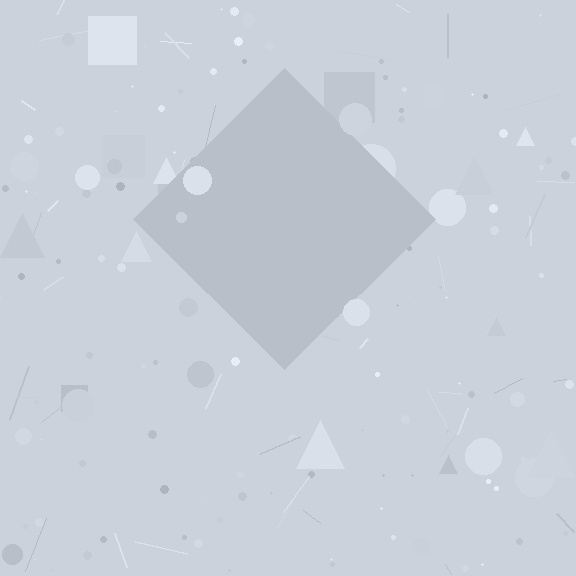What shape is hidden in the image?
A diamond is hidden in the image.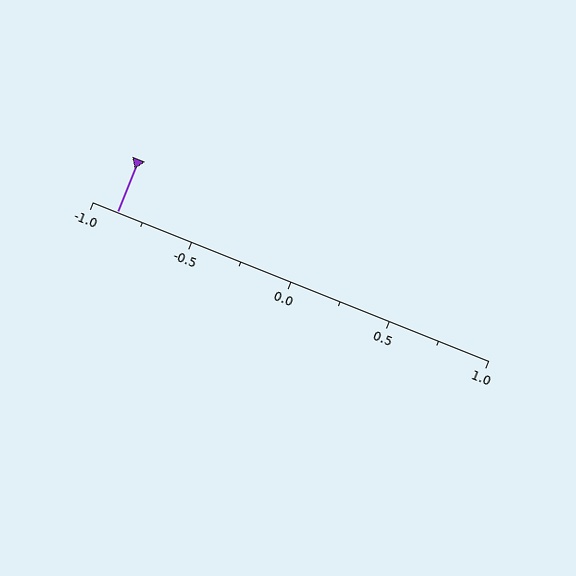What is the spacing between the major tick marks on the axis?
The major ticks are spaced 0.5 apart.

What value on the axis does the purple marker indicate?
The marker indicates approximately -0.88.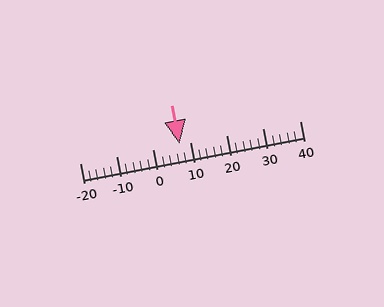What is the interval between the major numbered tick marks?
The major tick marks are spaced 10 units apart.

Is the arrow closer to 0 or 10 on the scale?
The arrow is closer to 10.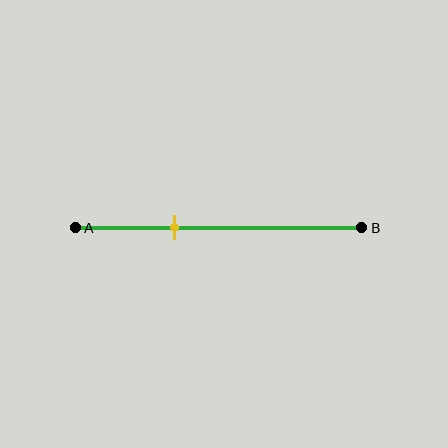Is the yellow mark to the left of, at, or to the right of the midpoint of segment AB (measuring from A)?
The yellow mark is to the left of the midpoint of segment AB.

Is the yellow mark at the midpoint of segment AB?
No, the mark is at about 35% from A, not at the 50% midpoint.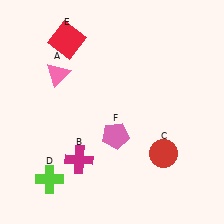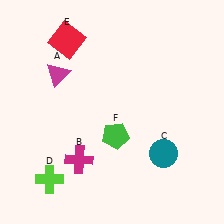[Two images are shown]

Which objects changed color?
A changed from pink to magenta. C changed from red to teal. F changed from pink to green.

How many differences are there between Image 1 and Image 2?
There are 3 differences between the two images.